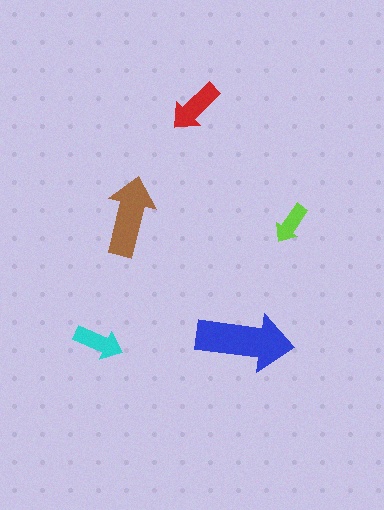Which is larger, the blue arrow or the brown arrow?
The blue one.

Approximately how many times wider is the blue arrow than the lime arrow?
About 2.5 times wider.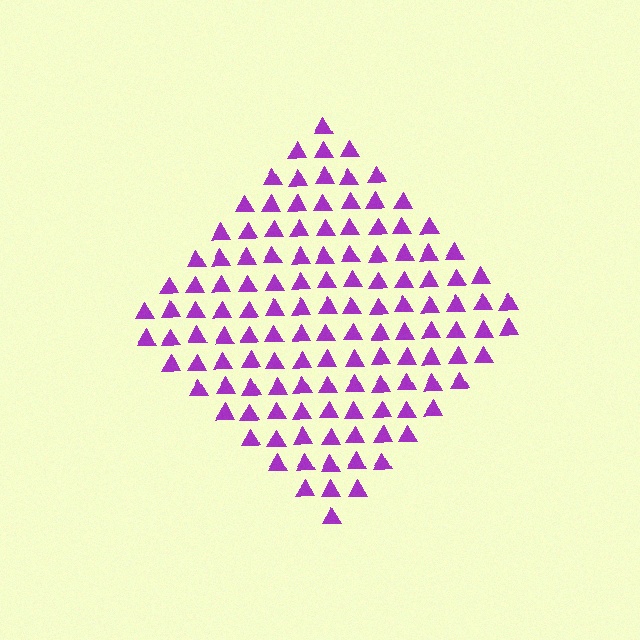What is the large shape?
The large shape is a diamond.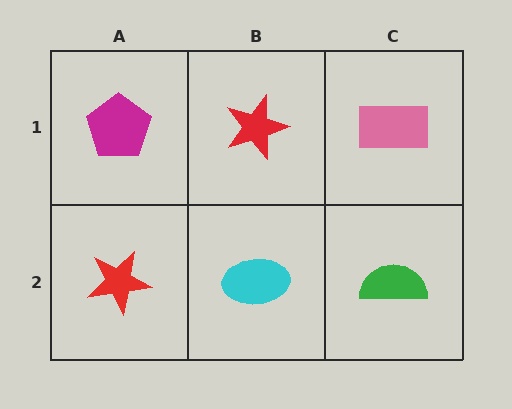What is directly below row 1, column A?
A red star.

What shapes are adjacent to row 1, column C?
A green semicircle (row 2, column C), a red star (row 1, column B).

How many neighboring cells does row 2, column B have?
3.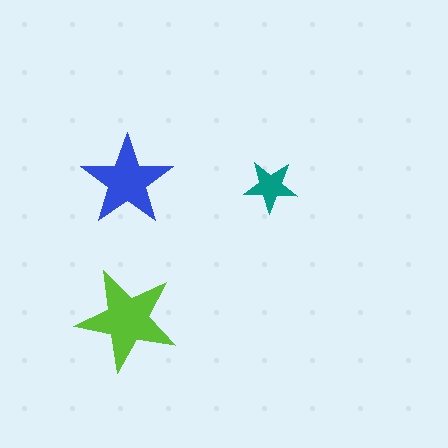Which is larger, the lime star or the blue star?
The lime one.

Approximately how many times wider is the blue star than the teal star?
About 1.5 times wider.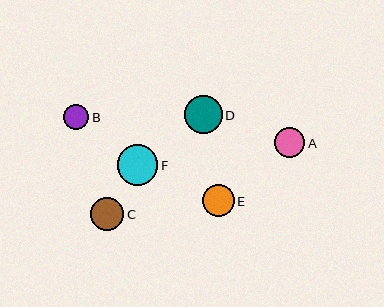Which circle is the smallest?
Circle B is the smallest with a size of approximately 26 pixels.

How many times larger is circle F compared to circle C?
Circle F is approximately 1.2 times the size of circle C.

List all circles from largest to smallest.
From largest to smallest: F, D, C, E, A, B.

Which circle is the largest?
Circle F is the largest with a size of approximately 40 pixels.